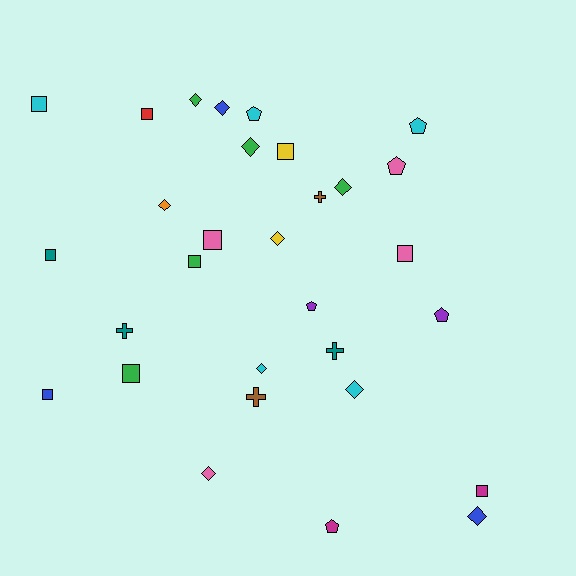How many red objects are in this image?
There is 1 red object.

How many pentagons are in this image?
There are 6 pentagons.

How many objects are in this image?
There are 30 objects.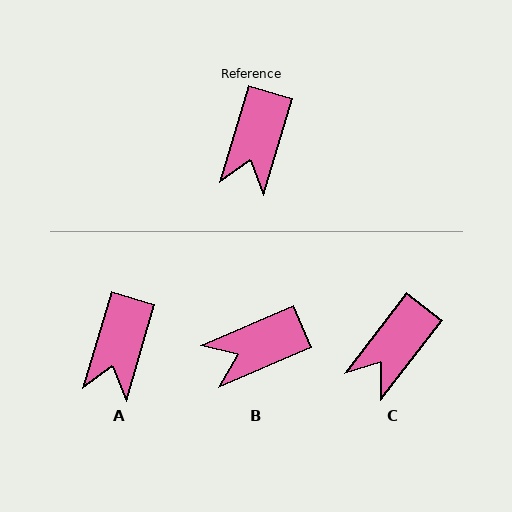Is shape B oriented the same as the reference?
No, it is off by about 50 degrees.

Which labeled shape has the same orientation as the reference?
A.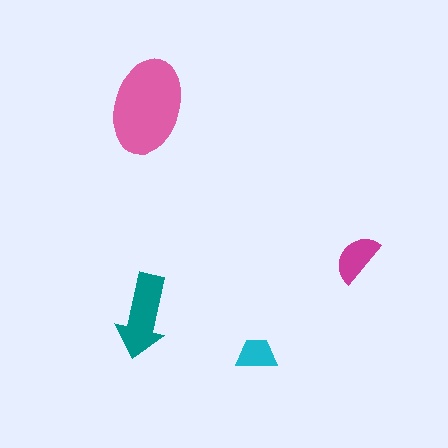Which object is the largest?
The pink ellipse.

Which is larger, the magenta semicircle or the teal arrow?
The teal arrow.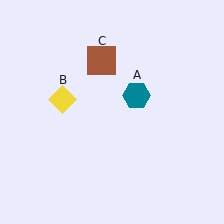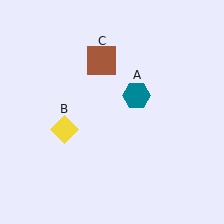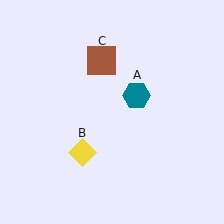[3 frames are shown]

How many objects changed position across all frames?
1 object changed position: yellow diamond (object B).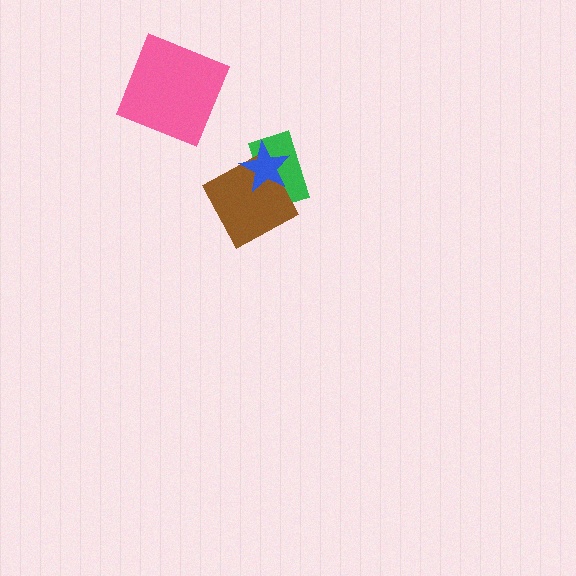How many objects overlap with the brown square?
2 objects overlap with the brown square.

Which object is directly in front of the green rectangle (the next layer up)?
The brown square is directly in front of the green rectangle.